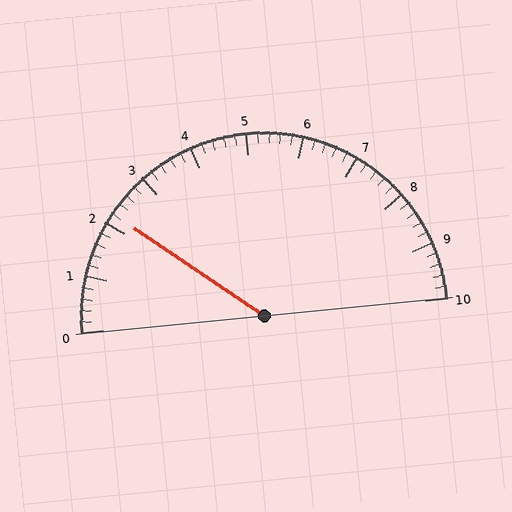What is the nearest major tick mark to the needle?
The nearest major tick mark is 2.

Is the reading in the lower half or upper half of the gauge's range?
The reading is in the lower half of the range (0 to 10).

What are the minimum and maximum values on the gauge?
The gauge ranges from 0 to 10.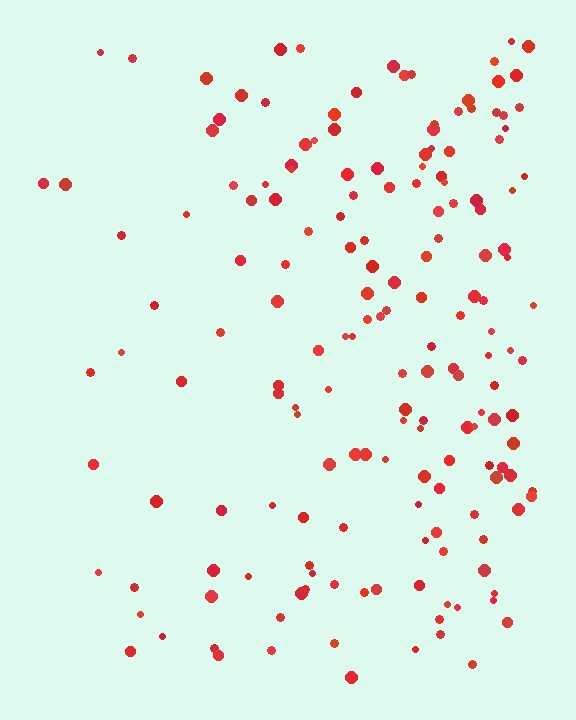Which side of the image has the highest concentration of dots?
The right.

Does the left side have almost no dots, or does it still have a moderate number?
Still a moderate number, just noticeably fewer than the right.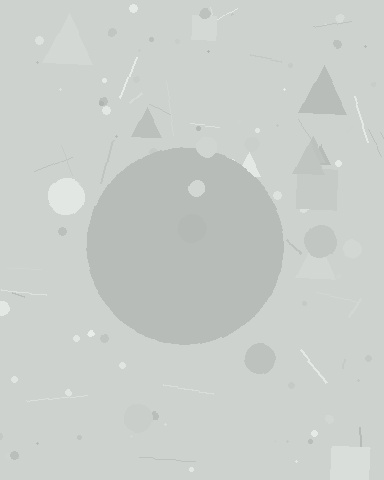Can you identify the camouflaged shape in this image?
The camouflaged shape is a circle.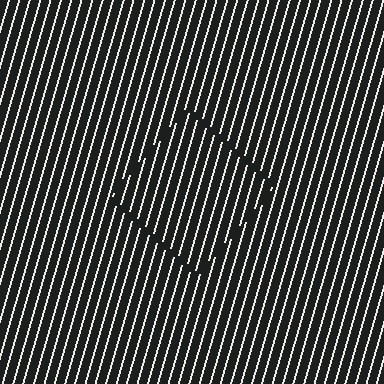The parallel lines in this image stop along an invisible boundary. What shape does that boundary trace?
An illusory square. The interior of the shape contains the same grating, shifted by half a period — the contour is defined by the phase discontinuity where line-ends from the inner and outer gratings abut.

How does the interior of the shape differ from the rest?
The interior of the shape contains the same grating, shifted by half a period — the contour is defined by the phase discontinuity where line-ends from the inner and outer gratings abut.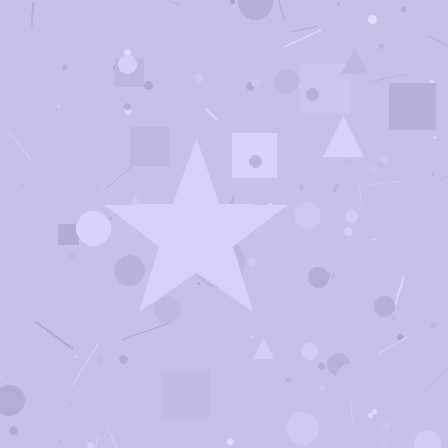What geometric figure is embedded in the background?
A star is embedded in the background.